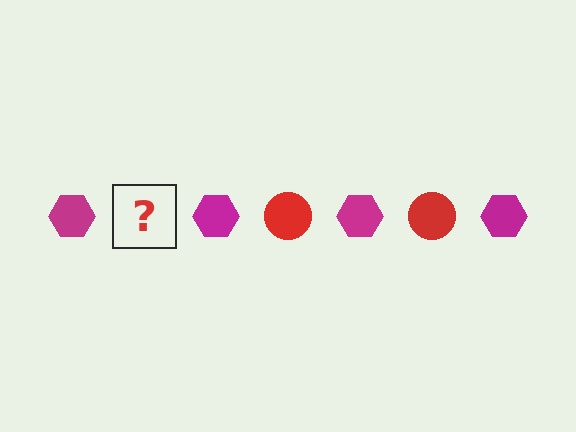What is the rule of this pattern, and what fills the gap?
The rule is that the pattern alternates between magenta hexagon and red circle. The gap should be filled with a red circle.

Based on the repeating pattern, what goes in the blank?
The blank should be a red circle.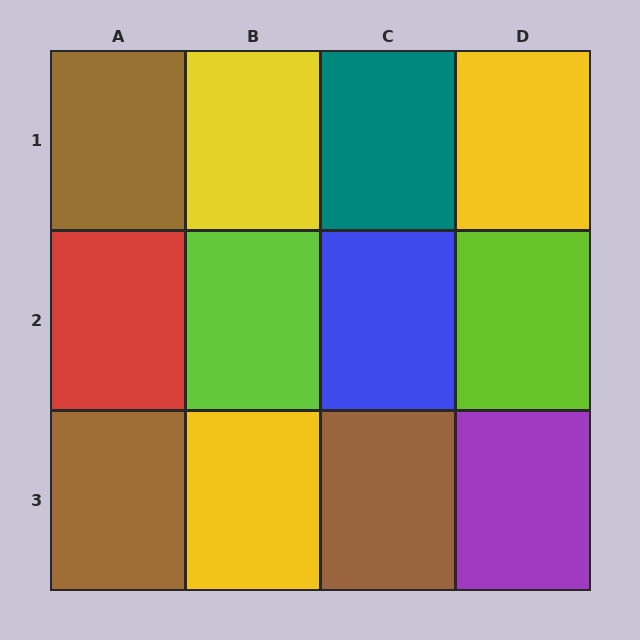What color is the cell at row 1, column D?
Yellow.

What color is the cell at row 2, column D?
Lime.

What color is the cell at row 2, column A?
Red.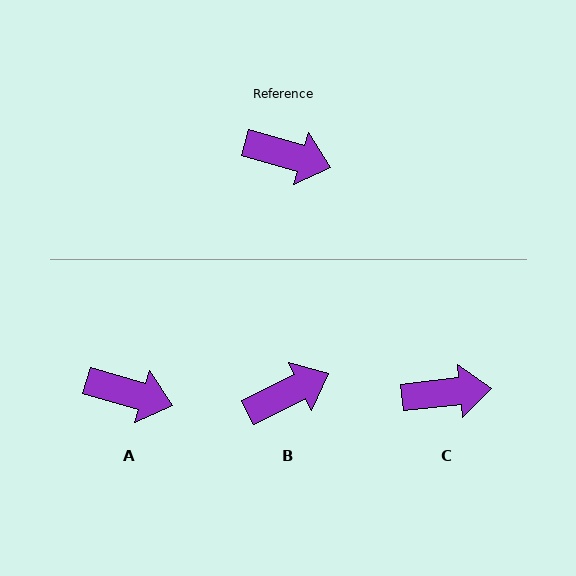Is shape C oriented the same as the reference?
No, it is off by about 22 degrees.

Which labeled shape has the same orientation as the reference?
A.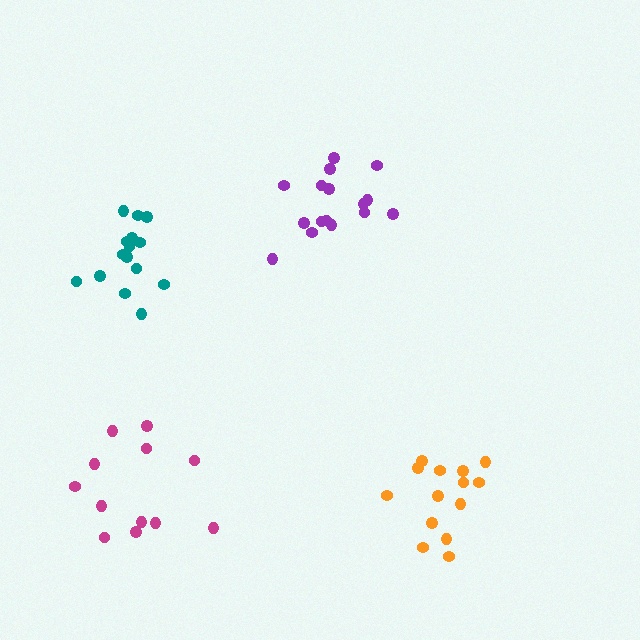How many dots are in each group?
Group 1: 16 dots, Group 2: 12 dots, Group 3: 14 dots, Group 4: 15 dots (57 total).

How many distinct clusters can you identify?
There are 4 distinct clusters.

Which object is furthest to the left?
The teal cluster is leftmost.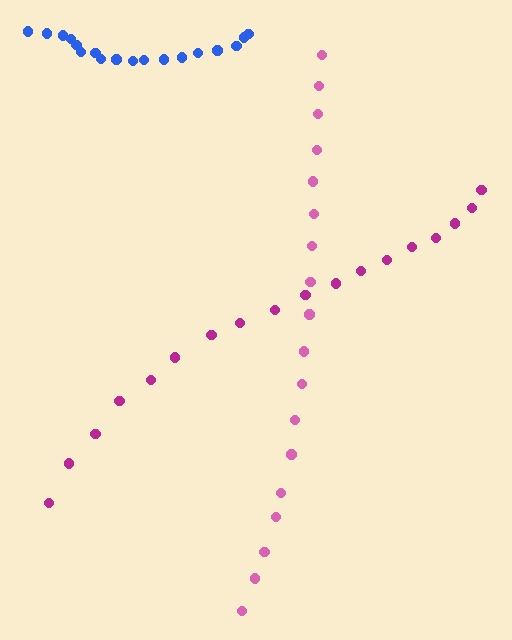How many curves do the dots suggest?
There are 3 distinct paths.